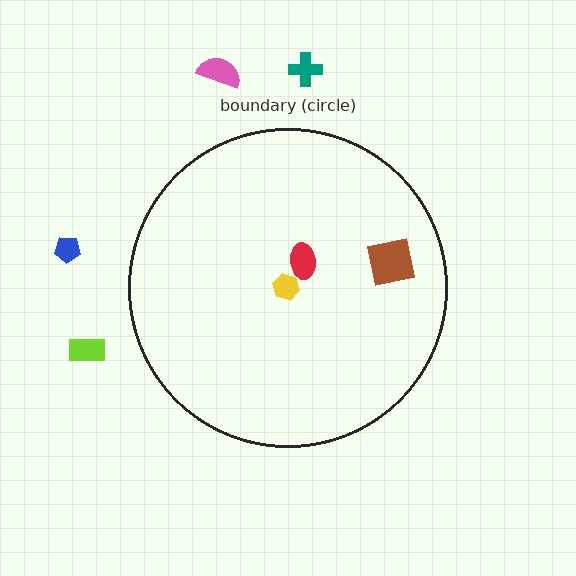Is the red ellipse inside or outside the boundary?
Inside.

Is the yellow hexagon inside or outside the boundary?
Inside.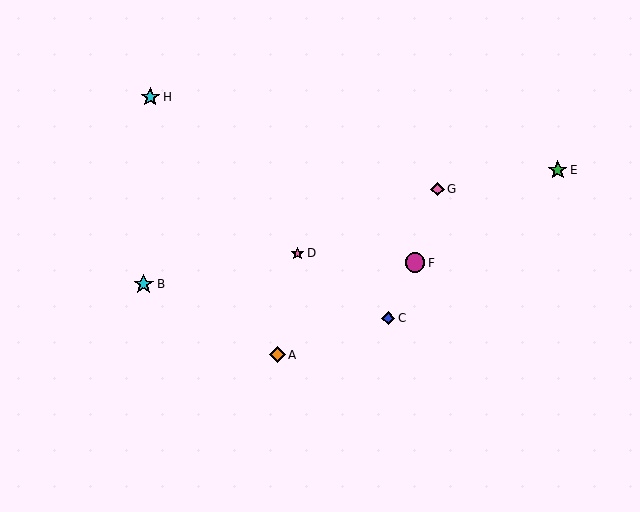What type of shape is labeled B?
Shape B is a cyan star.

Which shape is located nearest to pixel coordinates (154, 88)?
The cyan star (labeled H) at (150, 97) is nearest to that location.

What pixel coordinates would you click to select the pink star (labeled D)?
Click at (298, 253) to select the pink star D.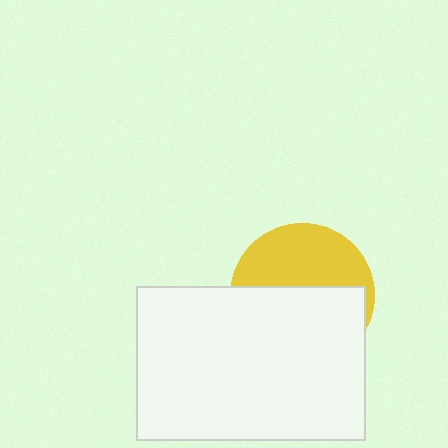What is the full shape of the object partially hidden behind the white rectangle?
The partially hidden object is a yellow circle.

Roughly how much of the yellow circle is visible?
A small part of it is visible (roughly 43%).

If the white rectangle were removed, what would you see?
You would see the complete yellow circle.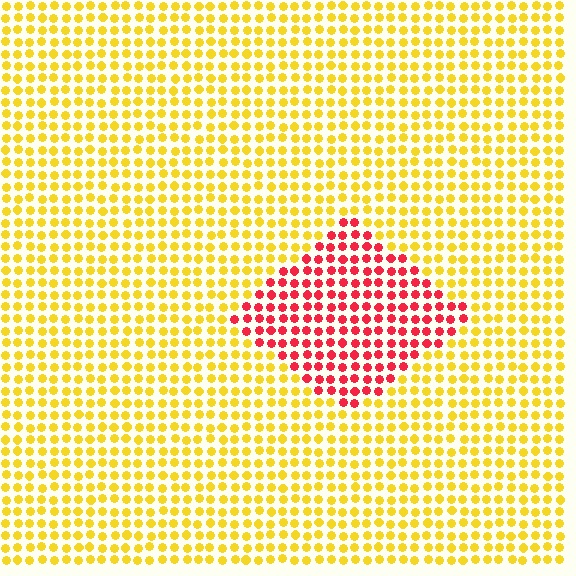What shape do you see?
I see a diamond.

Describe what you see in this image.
The image is filled with small yellow elements in a uniform arrangement. A diamond-shaped region is visible where the elements are tinted to a slightly different hue, forming a subtle color boundary.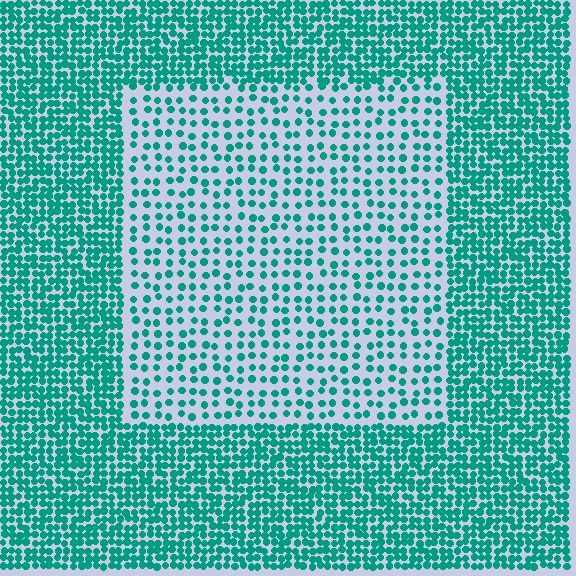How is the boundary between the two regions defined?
The boundary is defined by a change in element density (approximately 2.3x ratio). All elements are the same color, size, and shape.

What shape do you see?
I see a rectangle.